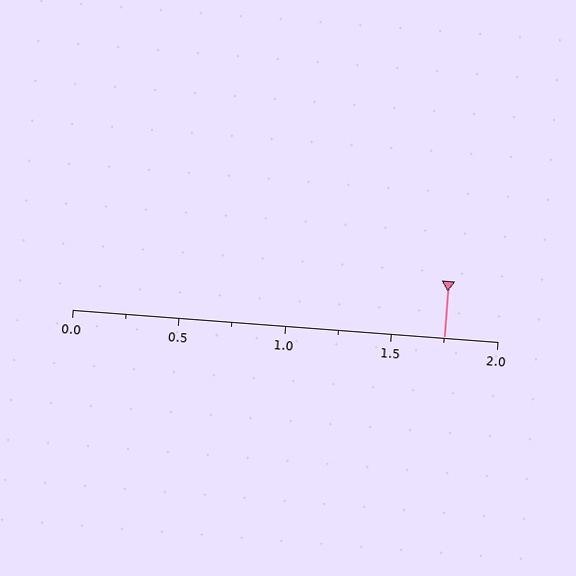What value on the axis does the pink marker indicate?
The marker indicates approximately 1.75.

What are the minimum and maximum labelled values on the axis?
The axis runs from 0.0 to 2.0.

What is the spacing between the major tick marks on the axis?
The major ticks are spaced 0.5 apart.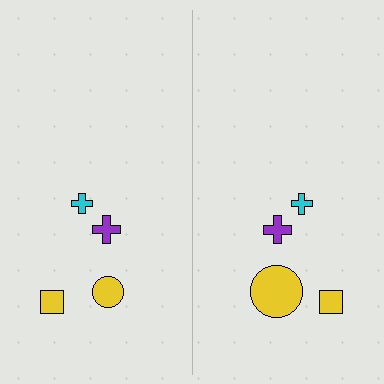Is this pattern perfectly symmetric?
No, the pattern is not perfectly symmetric. The yellow circle on the right side has a different size than its mirror counterpart.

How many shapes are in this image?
There are 8 shapes in this image.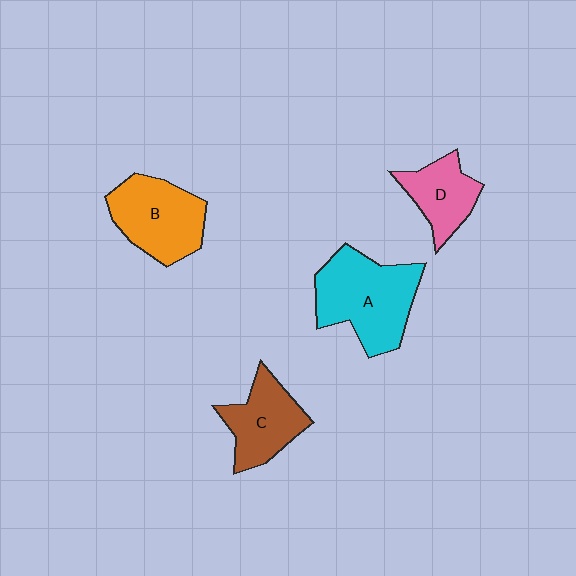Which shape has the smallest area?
Shape D (pink).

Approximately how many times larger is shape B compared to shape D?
Approximately 1.5 times.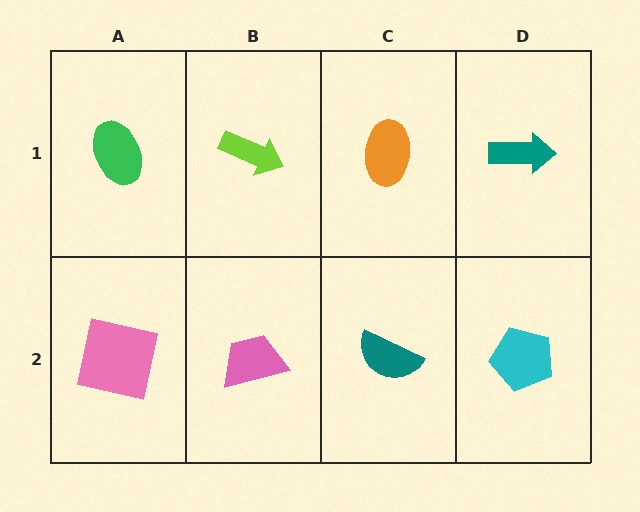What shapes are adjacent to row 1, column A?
A pink square (row 2, column A), a lime arrow (row 1, column B).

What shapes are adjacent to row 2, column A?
A green ellipse (row 1, column A), a pink trapezoid (row 2, column B).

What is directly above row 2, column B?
A lime arrow.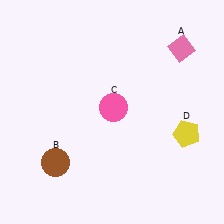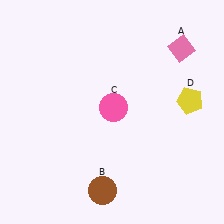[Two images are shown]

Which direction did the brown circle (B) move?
The brown circle (B) moved right.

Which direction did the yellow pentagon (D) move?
The yellow pentagon (D) moved up.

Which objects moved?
The objects that moved are: the brown circle (B), the yellow pentagon (D).